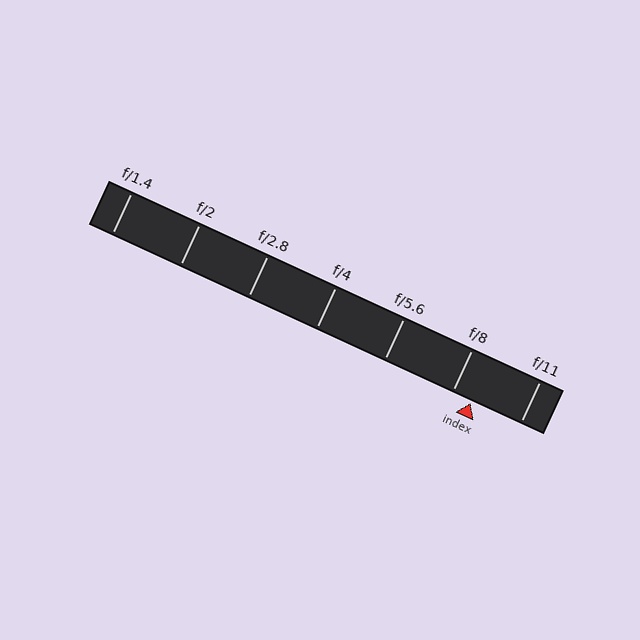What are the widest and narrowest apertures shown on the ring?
The widest aperture shown is f/1.4 and the narrowest is f/11.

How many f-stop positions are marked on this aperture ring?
There are 7 f-stop positions marked.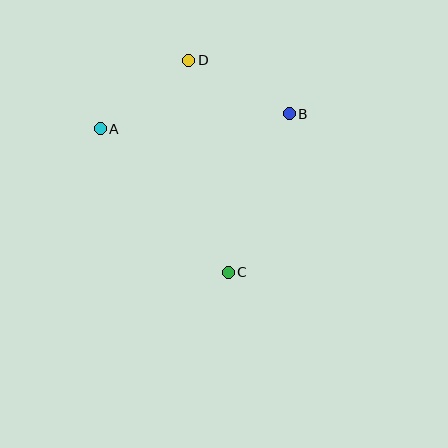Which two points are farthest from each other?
Points C and D are farthest from each other.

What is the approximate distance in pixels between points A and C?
The distance between A and C is approximately 192 pixels.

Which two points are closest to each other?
Points A and D are closest to each other.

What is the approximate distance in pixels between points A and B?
The distance between A and B is approximately 189 pixels.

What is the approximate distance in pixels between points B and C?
The distance between B and C is approximately 170 pixels.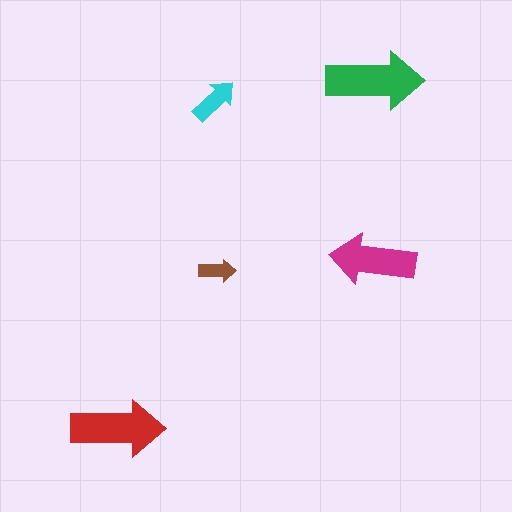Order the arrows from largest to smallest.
the green one, the red one, the magenta one, the cyan one, the brown one.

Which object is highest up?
The green arrow is topmost.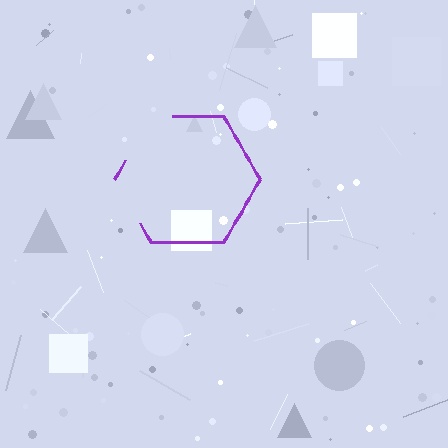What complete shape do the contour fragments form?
The contour fragments form a hexagon.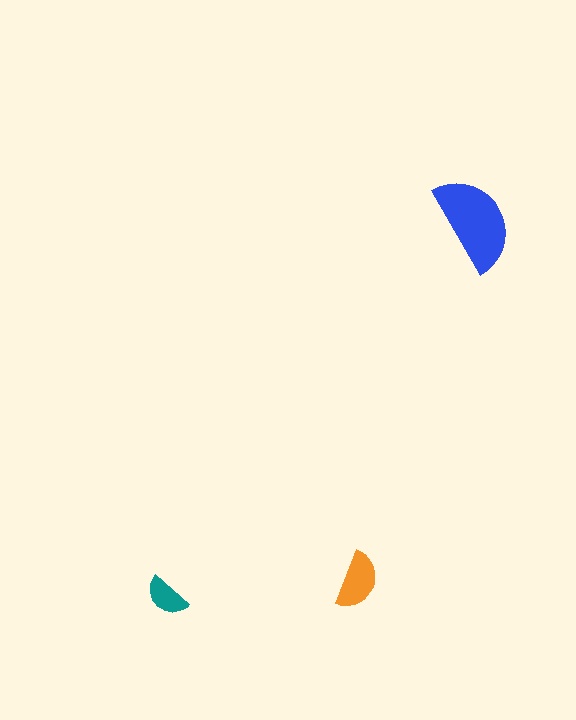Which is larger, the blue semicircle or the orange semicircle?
The blue one.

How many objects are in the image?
There are 3 objects in the image.